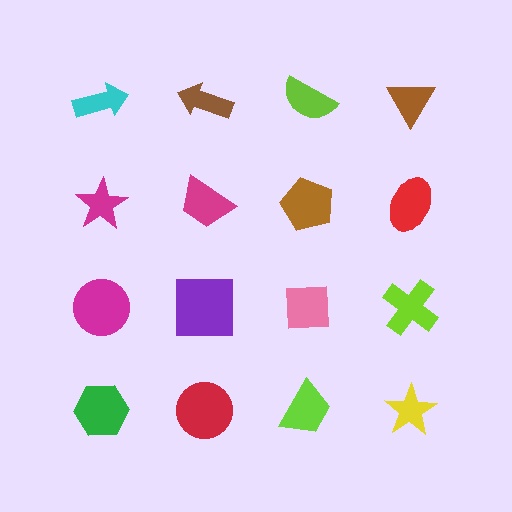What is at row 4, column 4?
A yellow star.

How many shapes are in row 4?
4 shapes.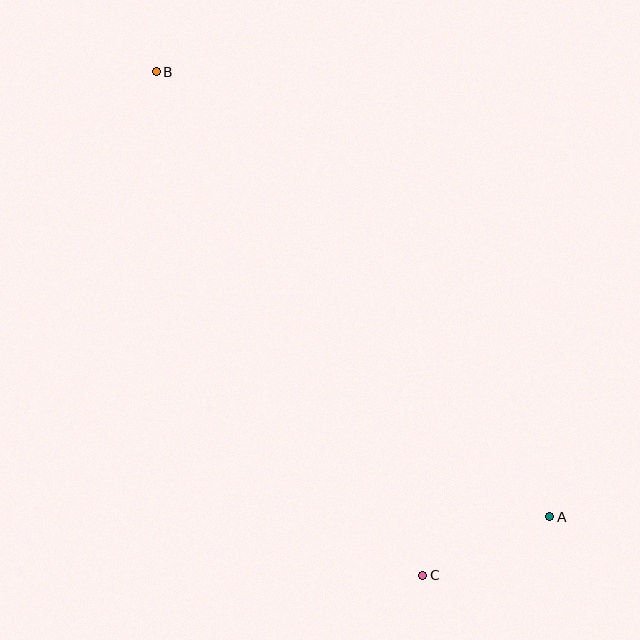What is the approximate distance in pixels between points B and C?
The distance between B and C is approximately 570 pixels.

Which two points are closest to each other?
Points A and C are closest to each other.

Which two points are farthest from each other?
Points A and B are farthest from each other.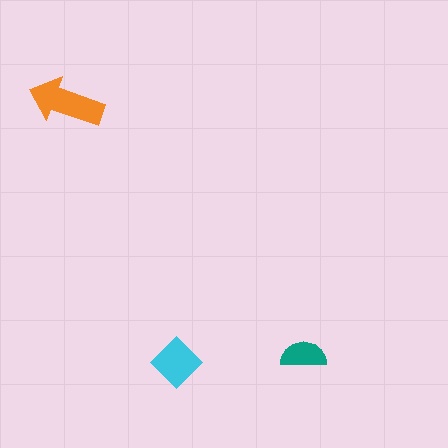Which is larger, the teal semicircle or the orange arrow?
The orange arrow.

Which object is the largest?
The orange arrow.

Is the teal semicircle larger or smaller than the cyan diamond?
Smaller.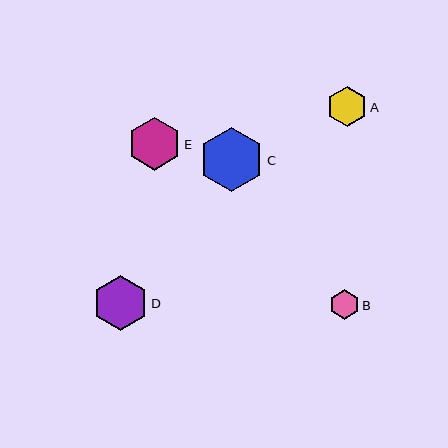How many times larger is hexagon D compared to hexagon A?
Hexagon D is approximately 1.4 times the size of hexagon A.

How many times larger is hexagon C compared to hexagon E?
Hexagon C is approximately 1.2 times the size of hexagon E.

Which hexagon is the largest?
Hexagon C is the largest with a size of approximately 65 pixels.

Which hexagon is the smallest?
Hexagon B is the smallest with a size of approximately 30 pixels.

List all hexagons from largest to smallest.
From largest to smallest: C, D, E, A, B.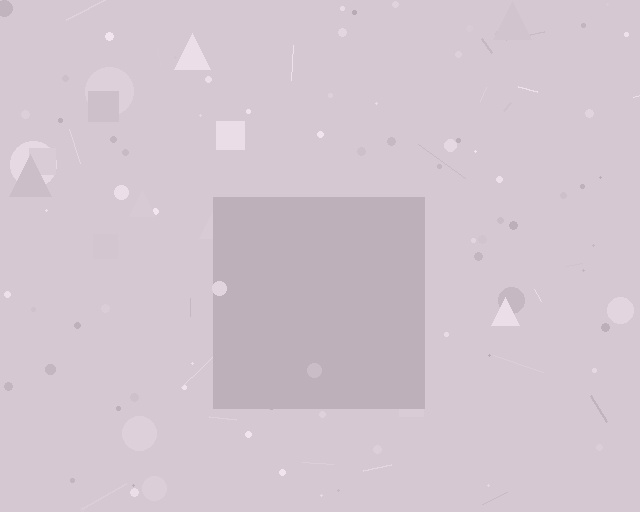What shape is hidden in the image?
A square is hidden in the image.